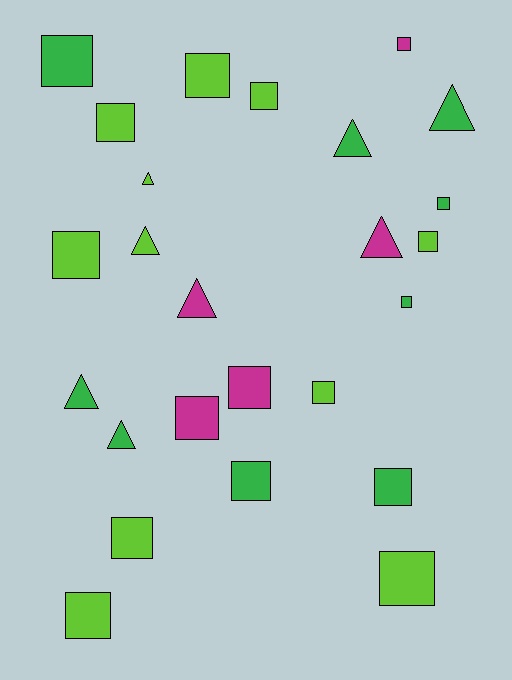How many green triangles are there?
There are 4 green triangles.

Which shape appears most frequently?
Square, with 17 objects.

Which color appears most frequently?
Lime, with 11 objects.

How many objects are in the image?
There are 25 objects.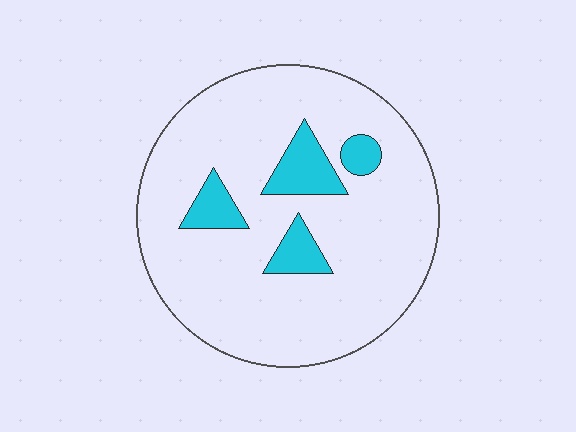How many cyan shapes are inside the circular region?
4.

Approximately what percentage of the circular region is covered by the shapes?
Approximately 15%.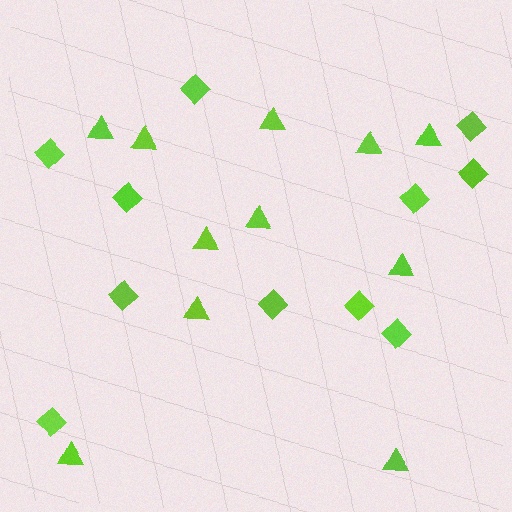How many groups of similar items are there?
There are 2 groups: one group of triangles (11) and one group of diamonds (11).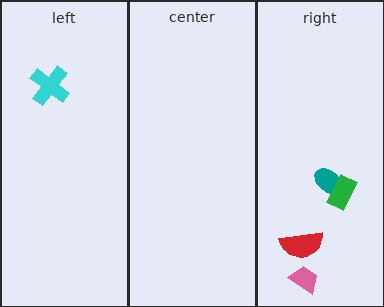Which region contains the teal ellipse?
The right region.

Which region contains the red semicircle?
The right region.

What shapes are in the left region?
The cyan cross.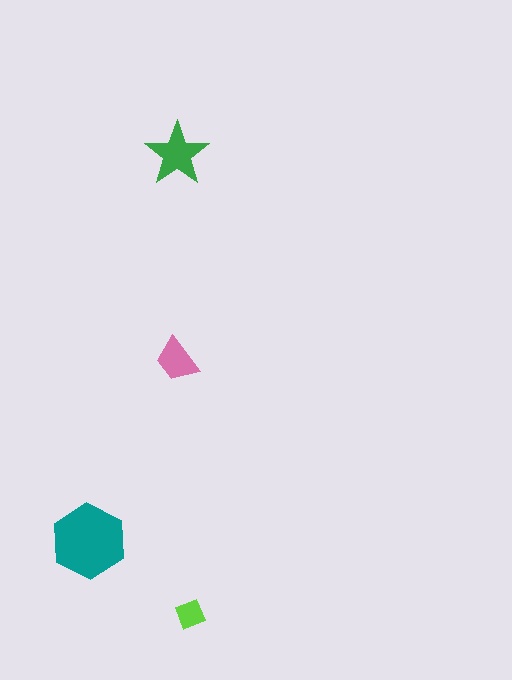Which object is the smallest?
The lime diamond.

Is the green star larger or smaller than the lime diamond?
Larger.